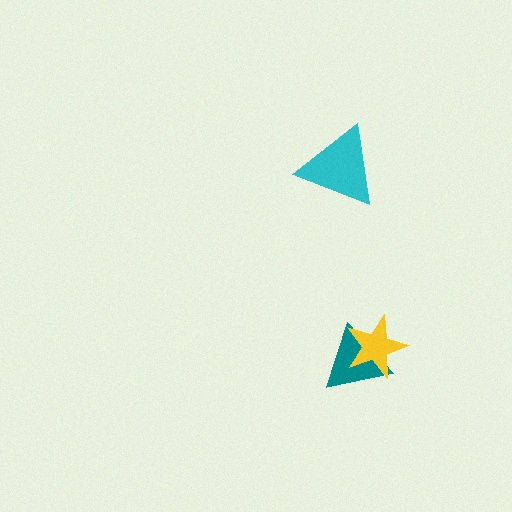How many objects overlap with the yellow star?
1 object overlaps with the yellow star.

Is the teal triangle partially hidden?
Yes, it is partially covered by another shape.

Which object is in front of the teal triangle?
The yellow star is in front of the teal triangle.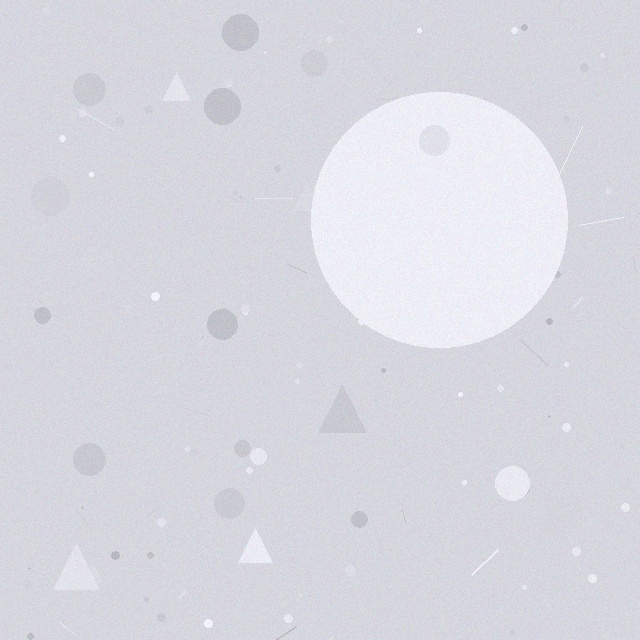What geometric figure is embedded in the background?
A circle is embedded in the background.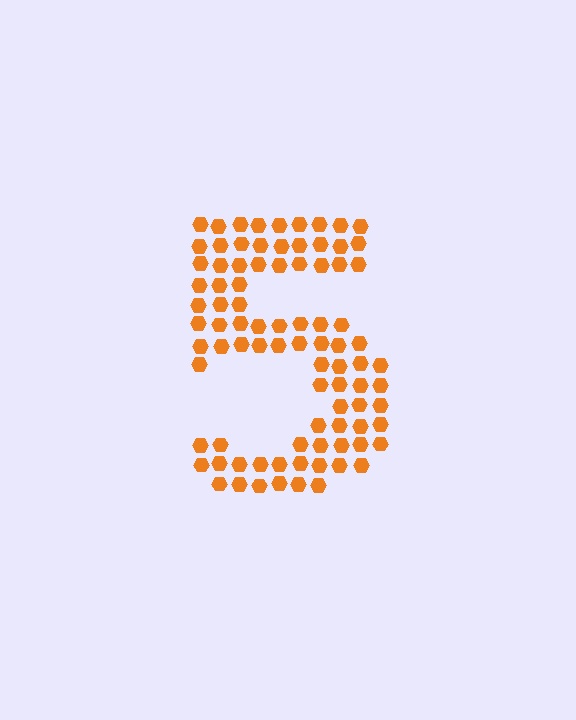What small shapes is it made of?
It is made of small hexagons.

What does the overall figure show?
The overall figure shows the digit 5.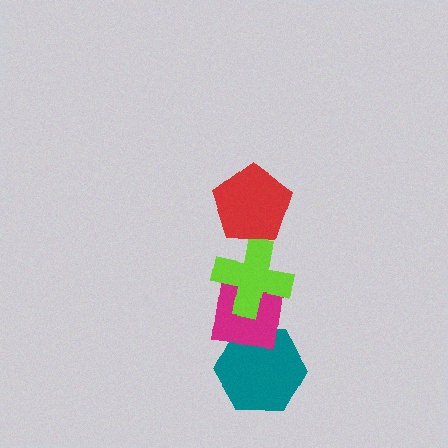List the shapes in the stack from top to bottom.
From top to bottom: the red pentagon, the lime cross, the magenta square, the teal hexagon.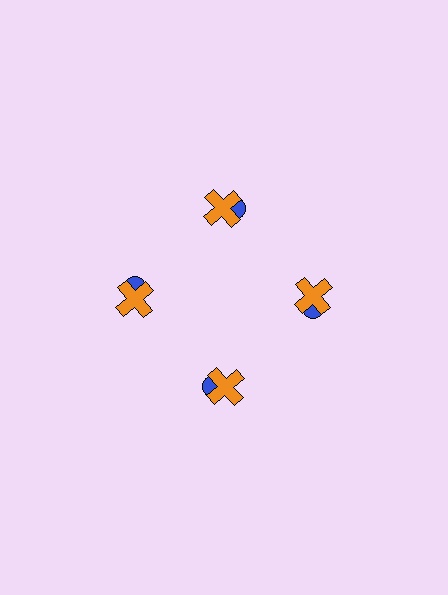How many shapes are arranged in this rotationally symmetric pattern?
There are 8 shapes, arranged in 4 groups of 2.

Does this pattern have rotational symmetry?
Yes, this pattern has 4-fold rotational symmetry. It looks the same after rotating 90 degrees around the center.